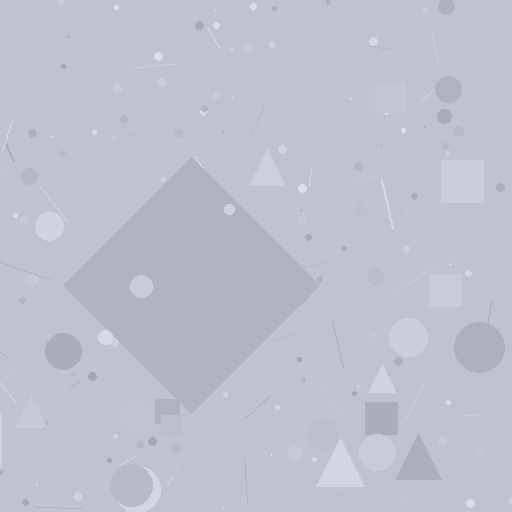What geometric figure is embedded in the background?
A diamond is embedded in the background.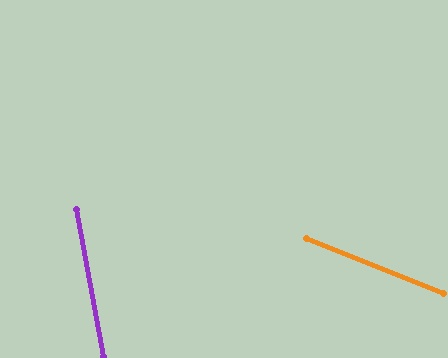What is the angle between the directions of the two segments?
Approximately 58 degrees.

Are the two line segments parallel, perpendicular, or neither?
Neither parallel nor perpendicular — they differ by about 58°.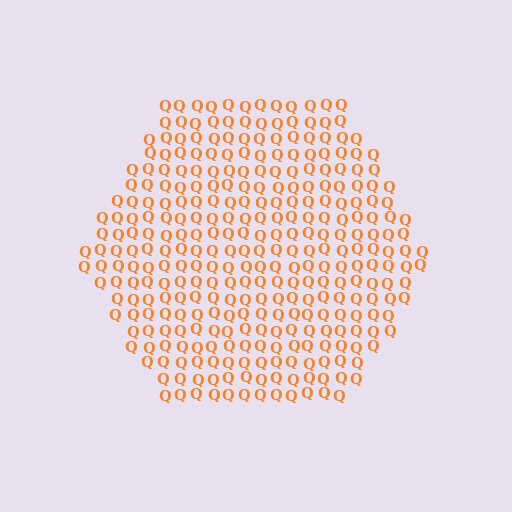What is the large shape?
The large shape is a hexagon.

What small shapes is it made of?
It is made of small letter Q's.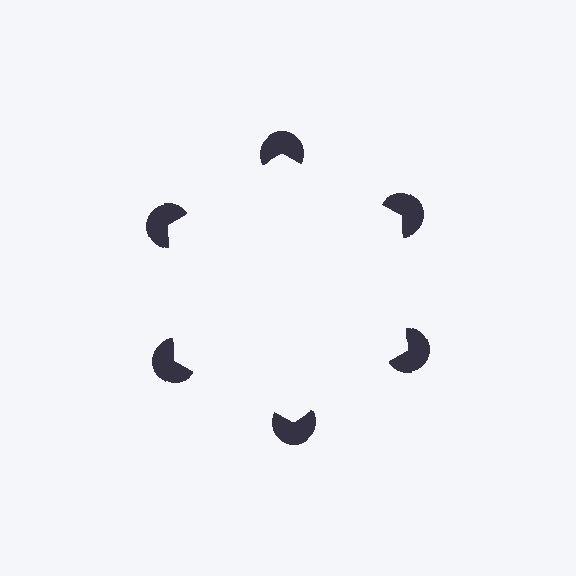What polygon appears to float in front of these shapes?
An illusory hexagon — its edges are inferred from the aligned wedge cuts in the pac-man discs, not physically drawn.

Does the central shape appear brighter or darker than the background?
It typically appears slightly brighter than the background, even though no actual brightness change is drawn.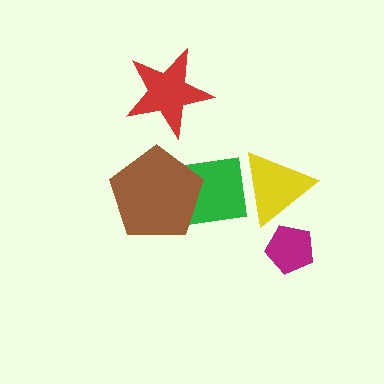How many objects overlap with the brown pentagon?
1 object overlaps with the brown pentagon.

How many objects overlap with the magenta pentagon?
0 objects overlap with the magenta pentagon.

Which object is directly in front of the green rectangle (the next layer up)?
The brown pentagon is directly in front of the green rectangle.